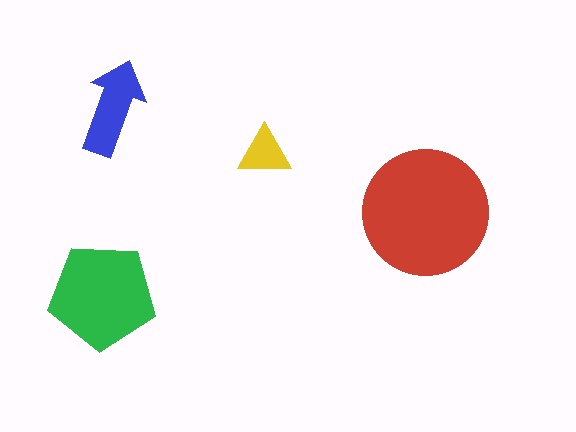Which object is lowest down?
The green pentagon is bottommost.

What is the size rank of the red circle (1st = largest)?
1st.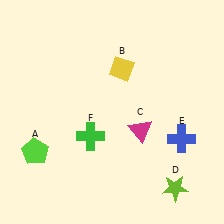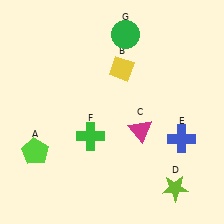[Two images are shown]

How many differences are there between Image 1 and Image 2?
There is 1 difference between the two images.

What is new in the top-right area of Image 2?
A green circle (G) was added in the top-right area of Image 2.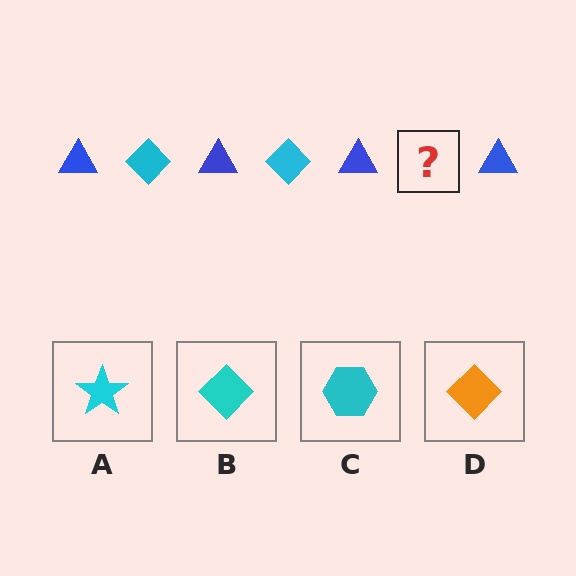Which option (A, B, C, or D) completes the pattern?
B.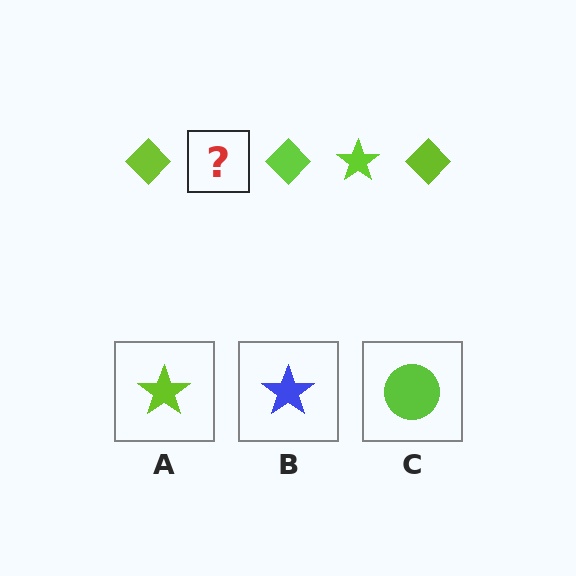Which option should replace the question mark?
Option A.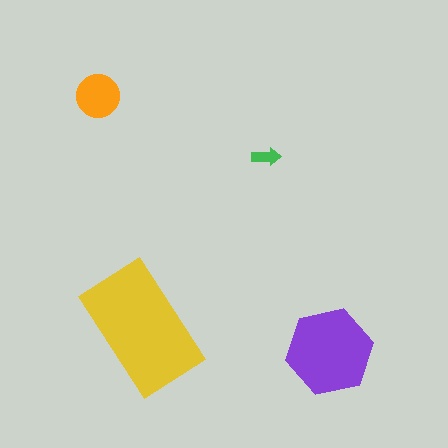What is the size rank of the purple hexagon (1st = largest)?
2nd.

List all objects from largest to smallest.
The yellow rectangle, the purple hexagon, the orange circle, the green arrow.